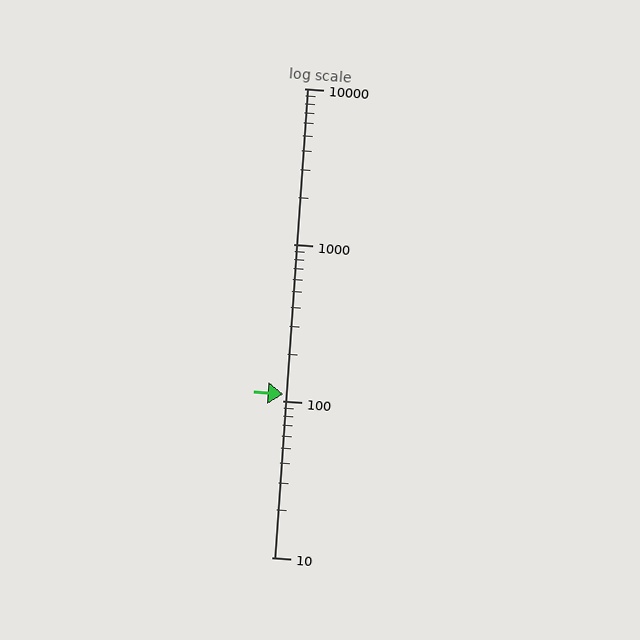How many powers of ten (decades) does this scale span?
The scale spans 3 decades, from 10 to 10000.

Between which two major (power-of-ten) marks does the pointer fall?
The pointer is between 100 and 1000.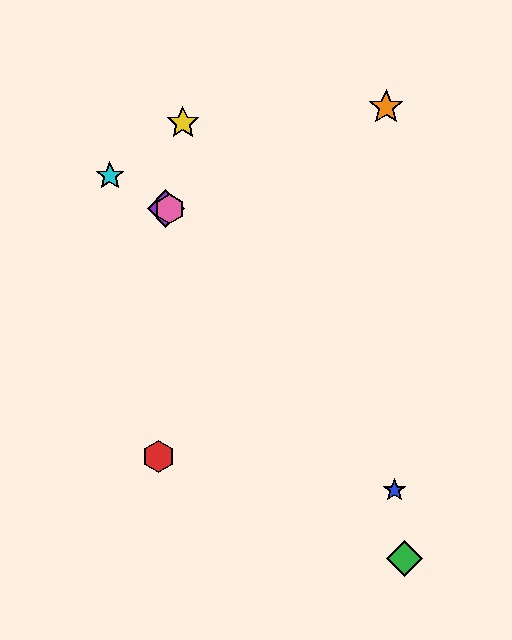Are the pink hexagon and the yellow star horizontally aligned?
No, the pink hexagon is at y≈209 and the yellow star is at y≈123.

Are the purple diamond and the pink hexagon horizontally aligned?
Yes, both are at y≈209.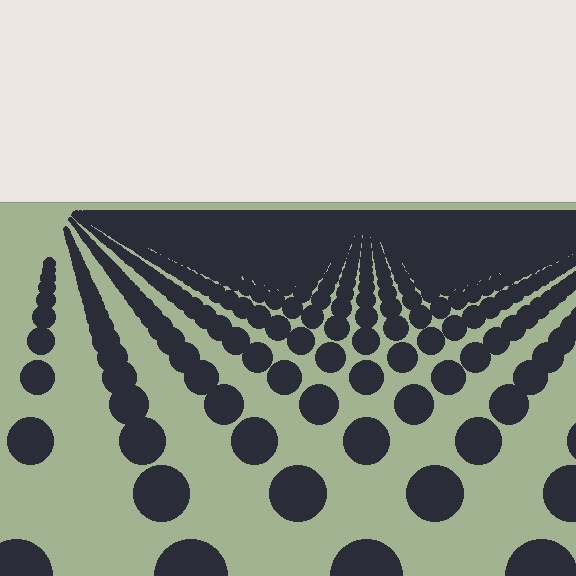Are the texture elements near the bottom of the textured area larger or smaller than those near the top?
Larger. Near the bottom, elements are closer to the viewer and appear at a bigger on-screen size.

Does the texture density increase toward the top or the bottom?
Density increases toward the top.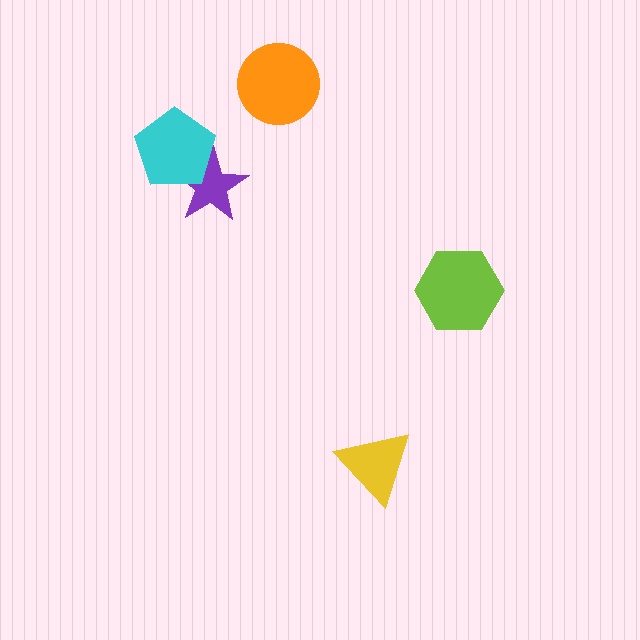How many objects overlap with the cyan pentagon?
1 object overlaps with the cyan pentagon.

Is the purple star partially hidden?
Yes, it is partially covered by another shape.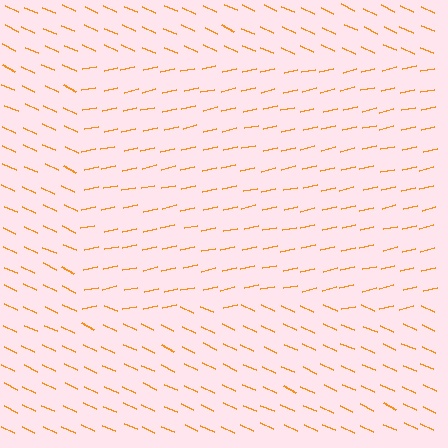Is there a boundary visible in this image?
Yes, there is a texture boundary formed by a change in line orientation.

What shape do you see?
I see a rectangle.